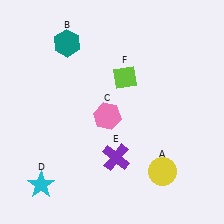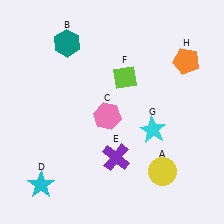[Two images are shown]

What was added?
A cyan star (G), an orange pentagon (H) were added in Image 2.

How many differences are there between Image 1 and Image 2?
There are 2 differences between the two images.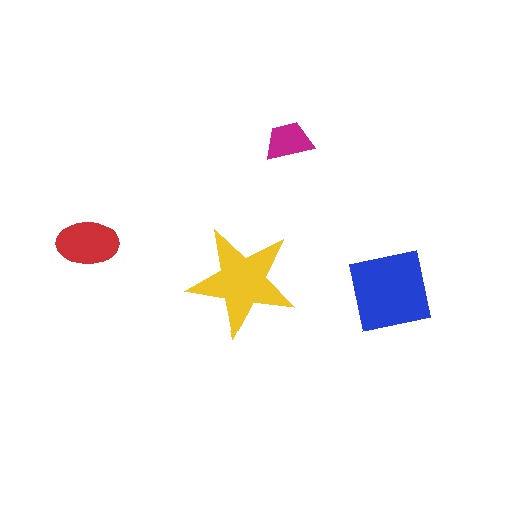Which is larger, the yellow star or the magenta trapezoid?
The yellow star.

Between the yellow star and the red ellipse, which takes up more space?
The yellow star.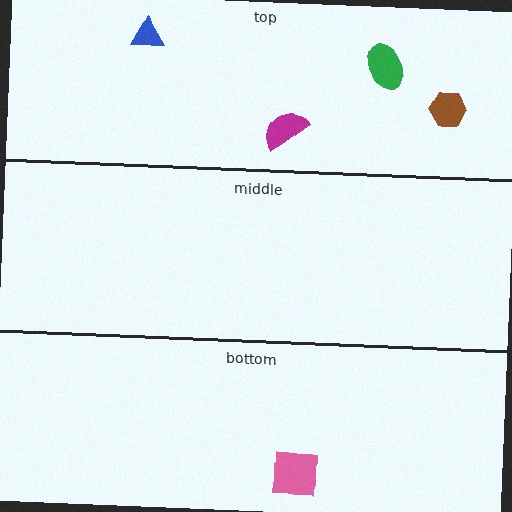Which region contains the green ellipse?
The top region.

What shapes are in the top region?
The green ellipse, the magenta semicircle, the brown hexagon, the blue triangle.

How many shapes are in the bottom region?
1.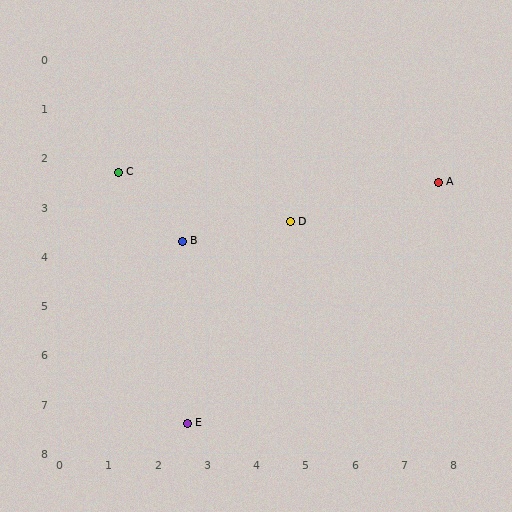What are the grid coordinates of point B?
Point B is at approximately (2.5, 3.7).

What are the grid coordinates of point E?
Point E is at approximately (2.6, 7.4).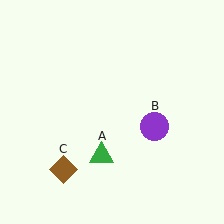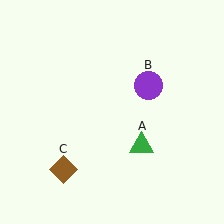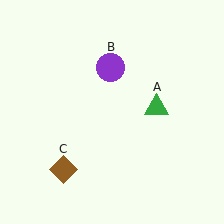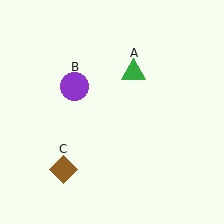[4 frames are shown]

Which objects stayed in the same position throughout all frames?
Brown diamond (object C) remained stationary.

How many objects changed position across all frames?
2 objects changed position: green triangle (object A), purple circle (object B).